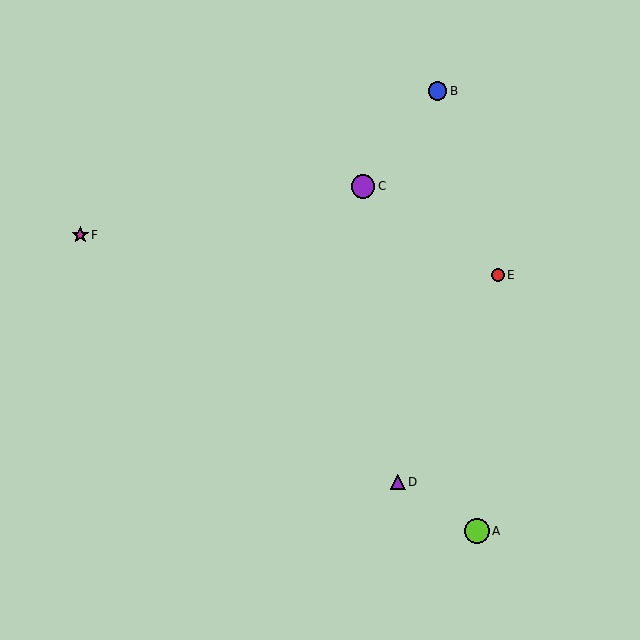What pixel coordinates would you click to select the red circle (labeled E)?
Click at (498, 275) to select the red circle E.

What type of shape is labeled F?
Shape F is a magenta star.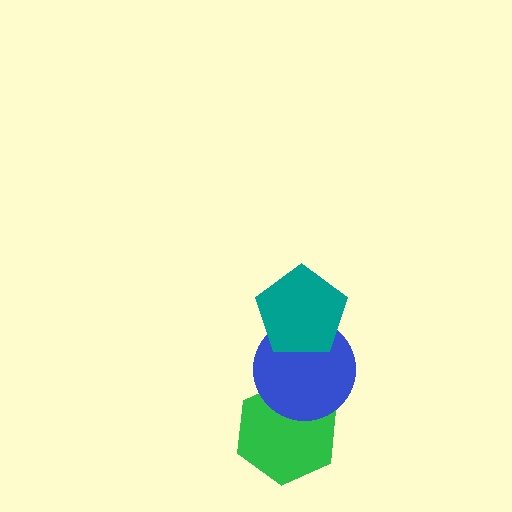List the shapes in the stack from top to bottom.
From top to bottom: the teal pentagon, the blue circle, the green hexagon.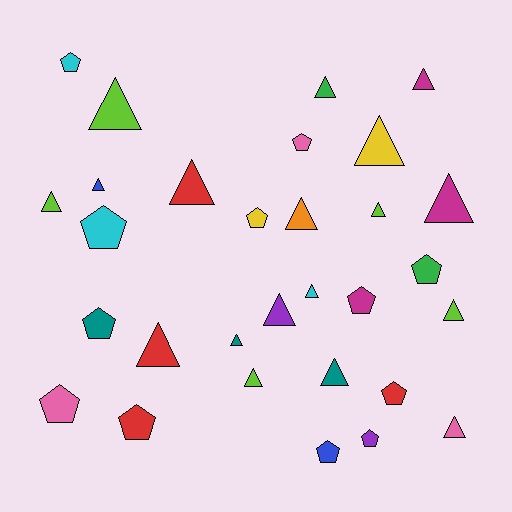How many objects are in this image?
There are 30 objects.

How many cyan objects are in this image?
There are 3 cyan objects.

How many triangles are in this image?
There are 18 triangles.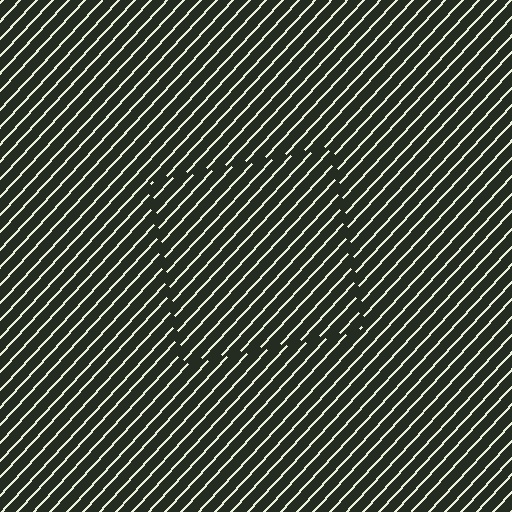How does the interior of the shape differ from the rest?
The interior of the shape contains the same grating, shifted by half a period — the contour is defined by the phase discontinuity where line-ends from the inner and outer gratings abut.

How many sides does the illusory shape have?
4 sides — the line-ends trace a square.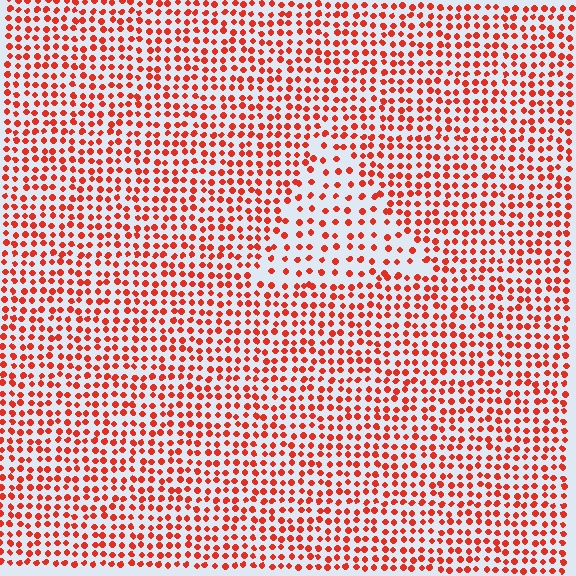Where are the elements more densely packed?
The elements are more densely packed outside the triangle boundary.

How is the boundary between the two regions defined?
The boundary is defined by a change in element density (approximately 1.8x ratio). All elements are the same color, size, and shape.